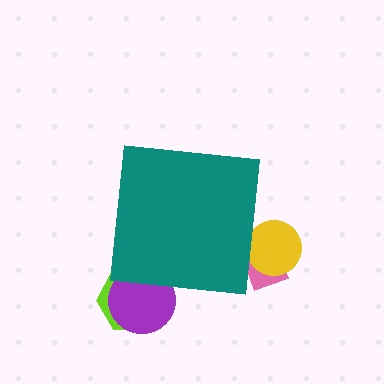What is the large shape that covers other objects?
A teal square.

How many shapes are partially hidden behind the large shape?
4 shapes are partially hidden.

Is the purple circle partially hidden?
Yes, the purple circle is partially hidden behind the teal square.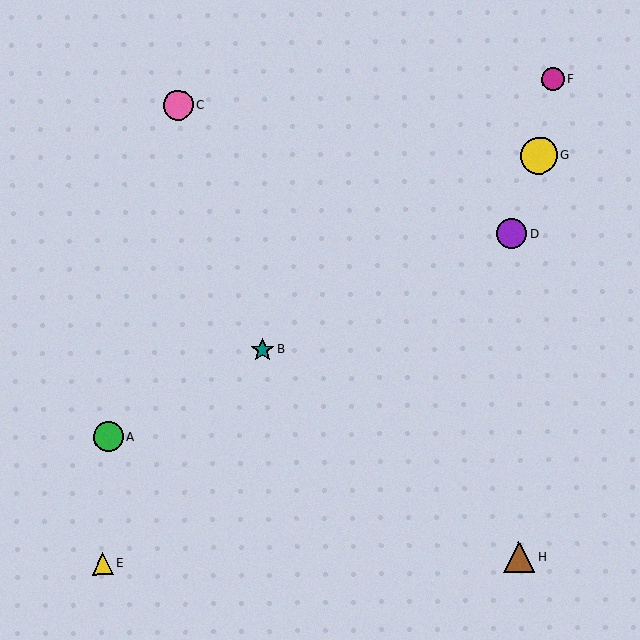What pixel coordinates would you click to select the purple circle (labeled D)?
Click at (511, 234) to select the purple circle D.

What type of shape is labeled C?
Shape C is a pink circle.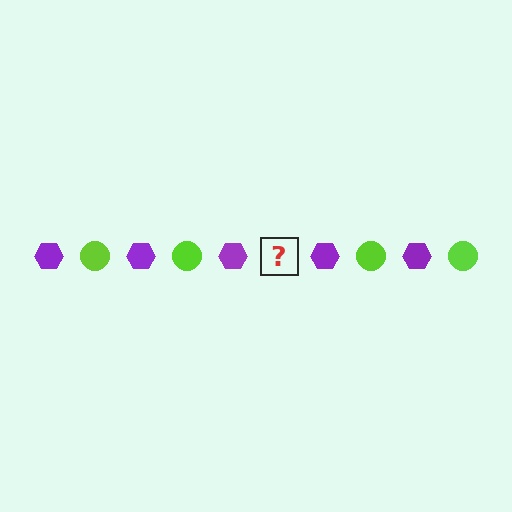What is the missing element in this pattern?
The missing element is a lime circle.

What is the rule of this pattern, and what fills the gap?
The rule is that the pattern alternates between purple hexagon and lime circle. The gap should be filled with a lime circle.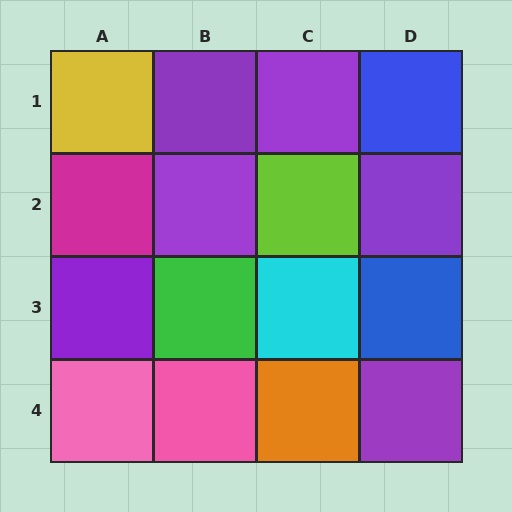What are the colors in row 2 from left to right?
Magenta, purple, lime, purple.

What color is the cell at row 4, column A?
Pink.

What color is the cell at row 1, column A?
Yellow.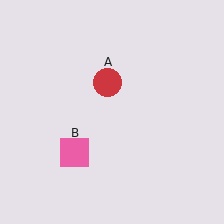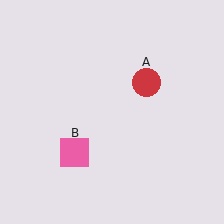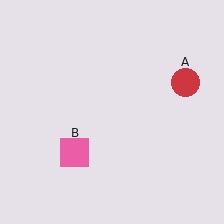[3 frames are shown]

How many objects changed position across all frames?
1 object changed position: red circle (object A).